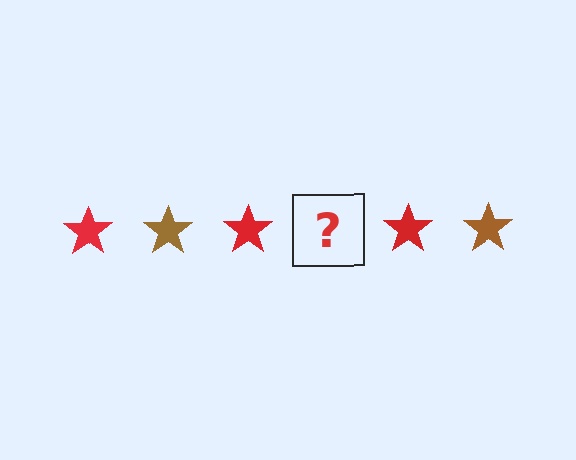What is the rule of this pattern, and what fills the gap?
The rule is that the pattern cycles through red, brown stars. The gap should be filled with a brown star.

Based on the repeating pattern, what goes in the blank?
The blank should be a brown star.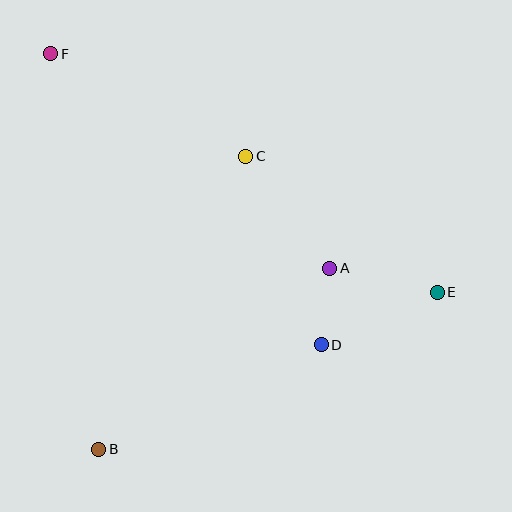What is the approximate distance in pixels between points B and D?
The distance between B and D is approximately 246 pixels.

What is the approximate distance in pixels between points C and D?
The distance between C and D is approximately 203 pixels.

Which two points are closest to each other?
Points A and D are closest to each other.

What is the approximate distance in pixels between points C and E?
The distance between C and E is approximately 235 pixels.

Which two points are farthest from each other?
Points E and F are farthest from each other.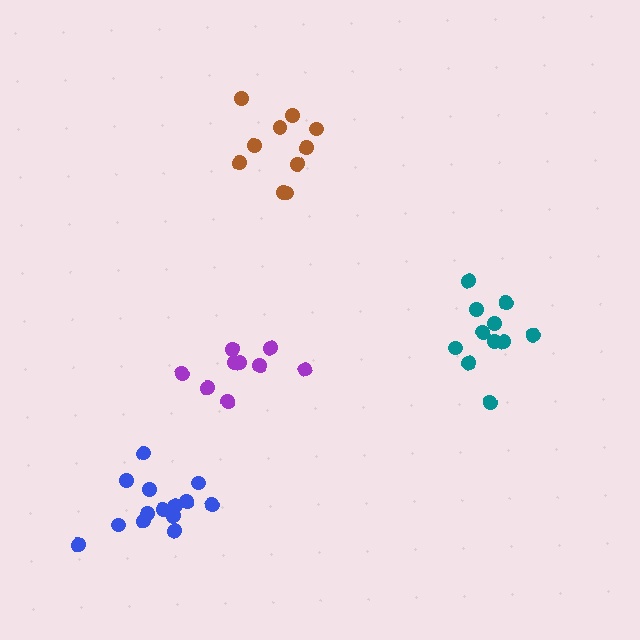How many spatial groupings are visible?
There are 4 spatial groupings.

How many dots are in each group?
Group 1: 14 dots, Group 2: 11 dots, Group 3: 10 dots, Group 4: 9 dots (44 total).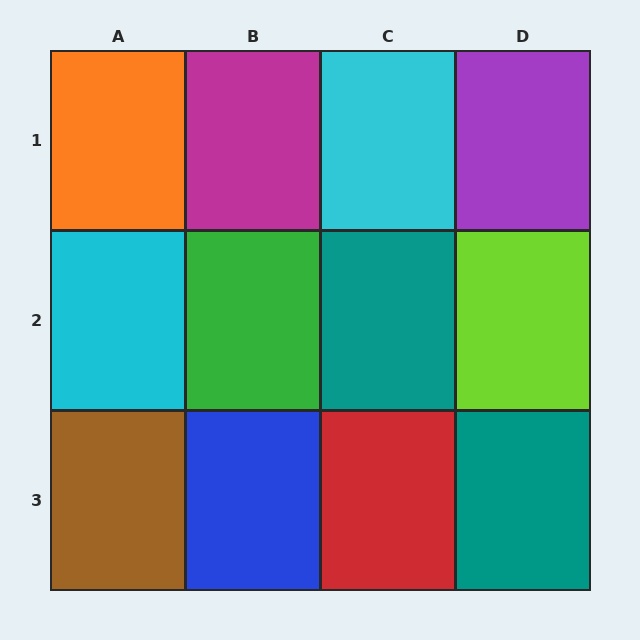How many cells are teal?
2 cells are teal.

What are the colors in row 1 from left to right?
Orange, magenta, cyan, purple.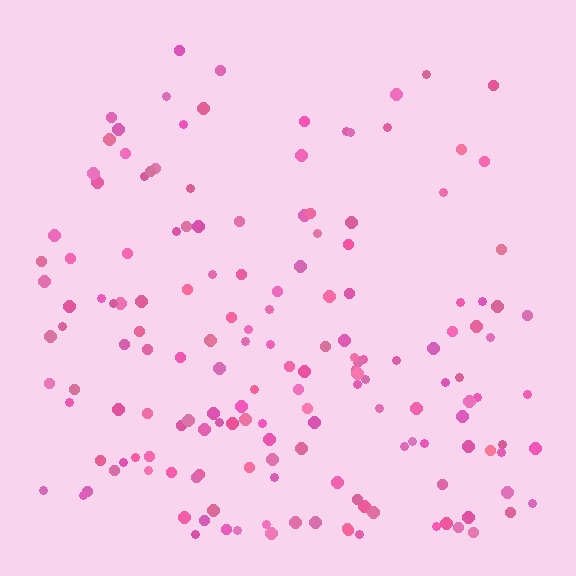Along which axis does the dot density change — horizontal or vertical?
Vertical.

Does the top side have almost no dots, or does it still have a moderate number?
Still a moderate number, just noticeably fewer than the bottom.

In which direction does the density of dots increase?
From top to bottom, with the bottom side densest.